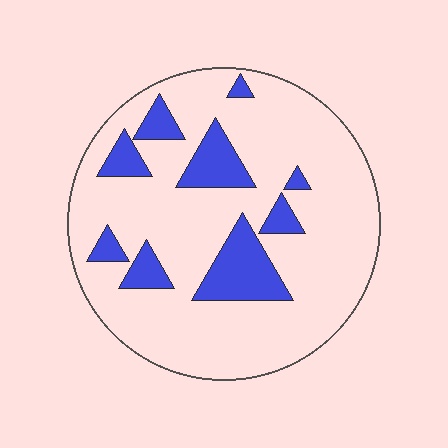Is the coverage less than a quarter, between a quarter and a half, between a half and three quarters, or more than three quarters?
Less than a quarter.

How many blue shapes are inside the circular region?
9.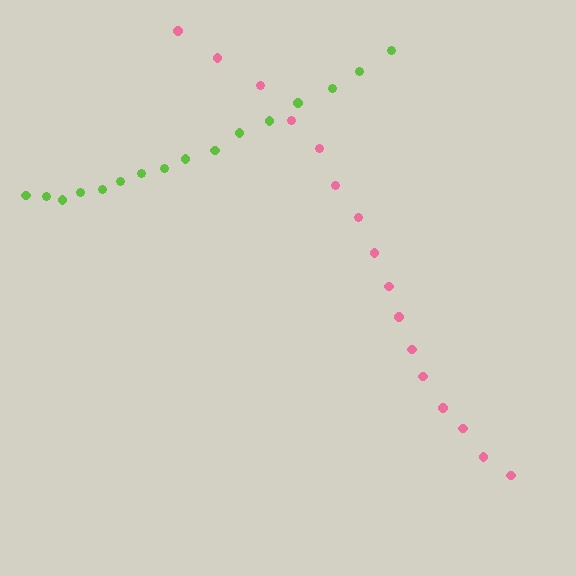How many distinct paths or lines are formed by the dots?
There are 2 distinct paths.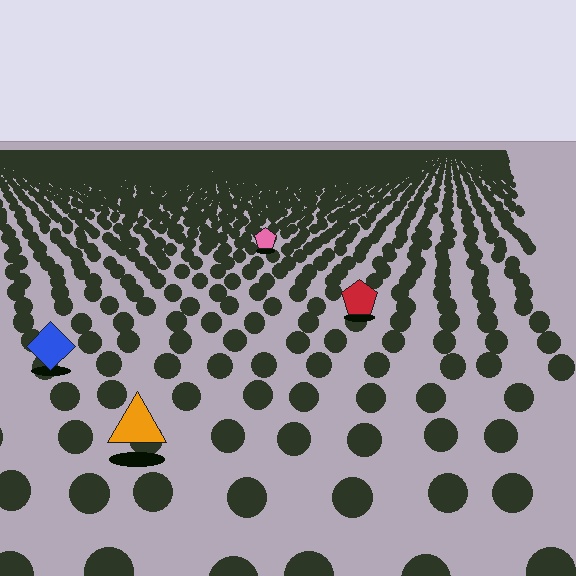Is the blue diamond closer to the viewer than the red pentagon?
Yes. The blue diamond is closer — you can tell from the texture gradient: the ground texture is coarser near it.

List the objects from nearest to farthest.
From nearest to farthest: the orange triangle, the blue diamond, the red pentagon, the pink pentagon.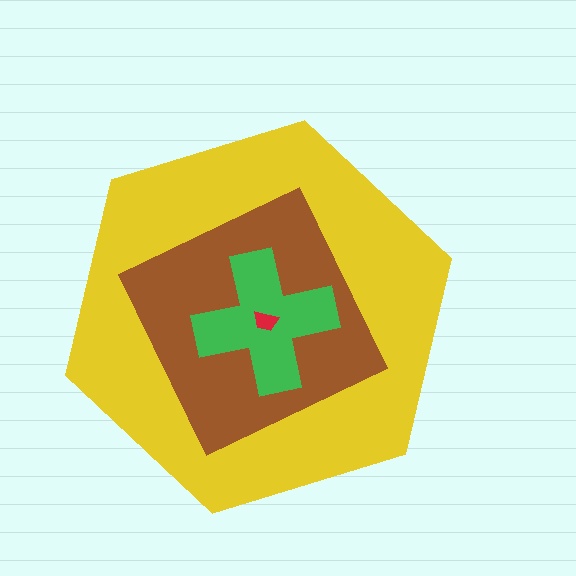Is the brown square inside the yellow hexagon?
Yes.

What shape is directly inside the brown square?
The green cross.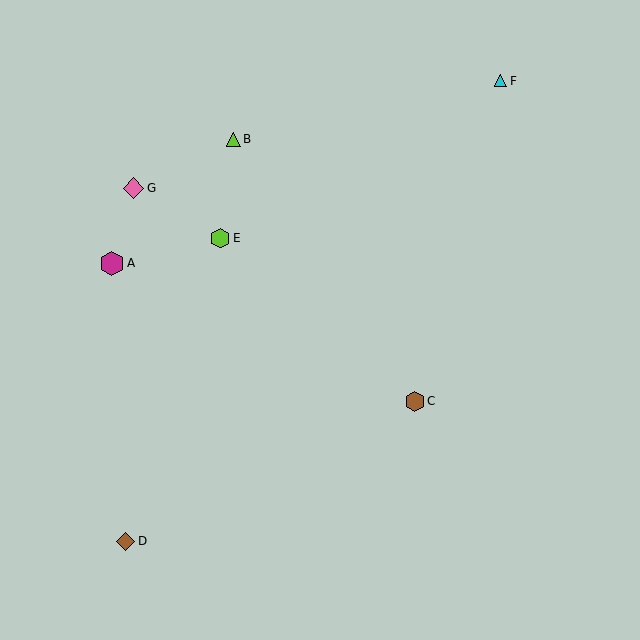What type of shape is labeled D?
Shape D is a brown diamond.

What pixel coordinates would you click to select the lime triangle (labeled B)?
Click at (233, 139) to select the lime triangle B.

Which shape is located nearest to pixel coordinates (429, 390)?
The brown hexagon (labeled C) at (415, 401) is nearest to that location.